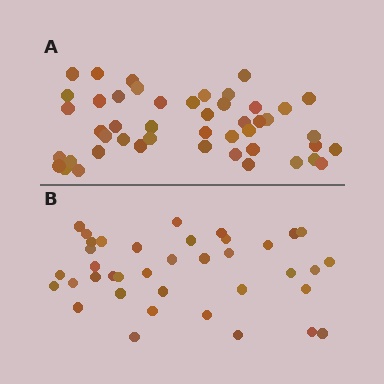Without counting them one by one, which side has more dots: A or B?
Region A (the top region) has more dots.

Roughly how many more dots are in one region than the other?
Region A has roughly 8 or so more dots than region B.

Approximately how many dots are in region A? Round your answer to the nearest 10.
About 50 dots. (The exact count is 47, which rounds to 50.)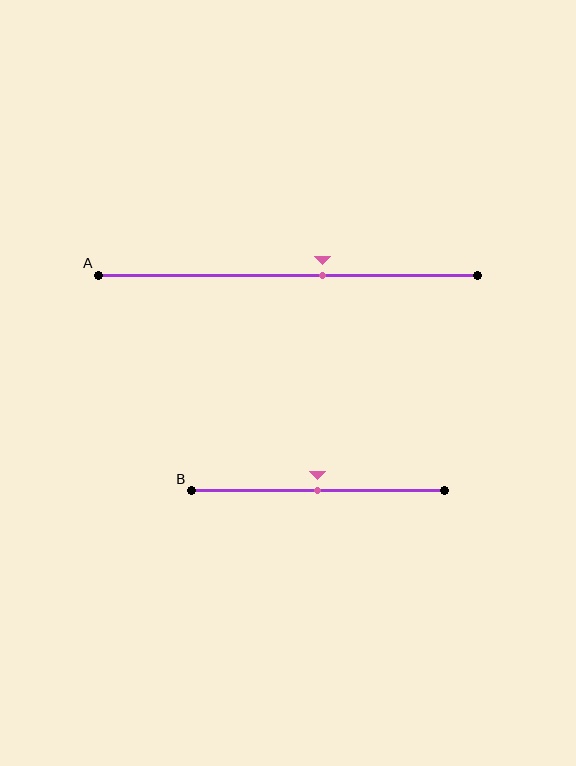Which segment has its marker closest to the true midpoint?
Segment B has its marker closest to the true midpoint.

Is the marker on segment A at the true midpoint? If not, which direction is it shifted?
No, the marker on segment A is shifted to the right by about 9% of the segment length.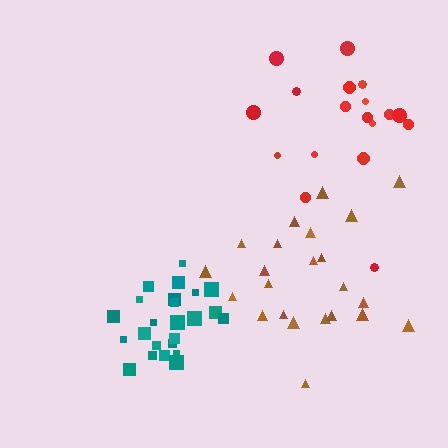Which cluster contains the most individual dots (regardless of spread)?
Brown (24).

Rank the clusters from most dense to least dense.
teal, brown, red.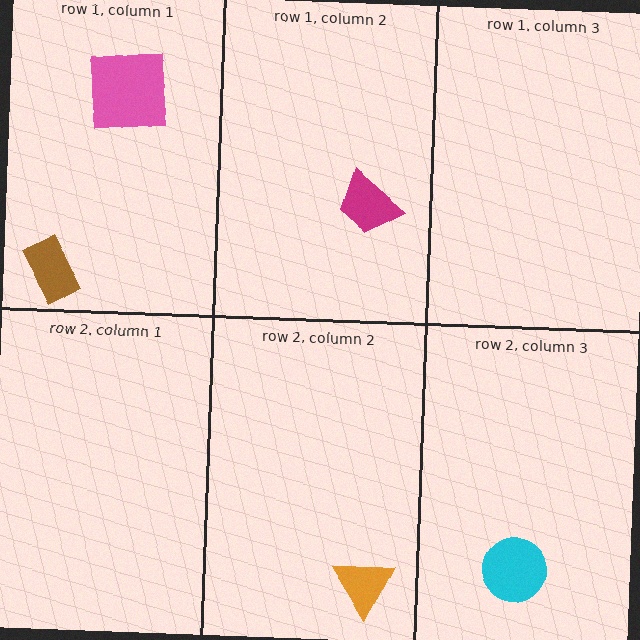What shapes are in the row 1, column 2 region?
The magenta trapezoid.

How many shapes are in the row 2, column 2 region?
1.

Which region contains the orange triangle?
The row 2, column 2 region.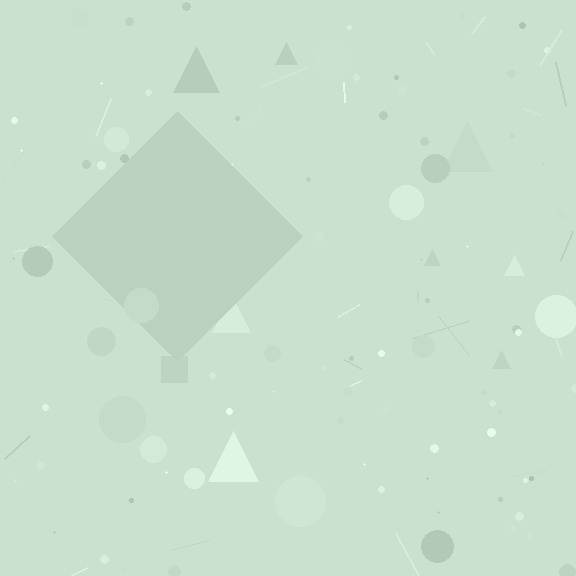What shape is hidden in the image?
A diamond is hidden in the image.